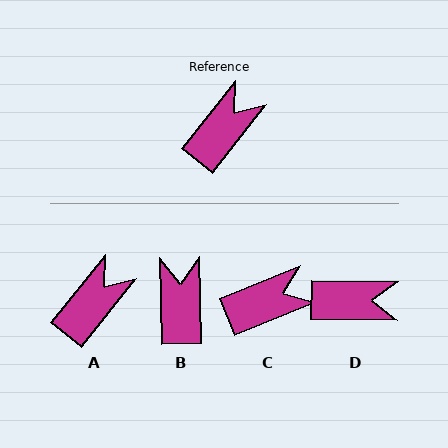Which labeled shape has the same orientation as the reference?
A.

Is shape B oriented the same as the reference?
No, it is off by about 40 degrees.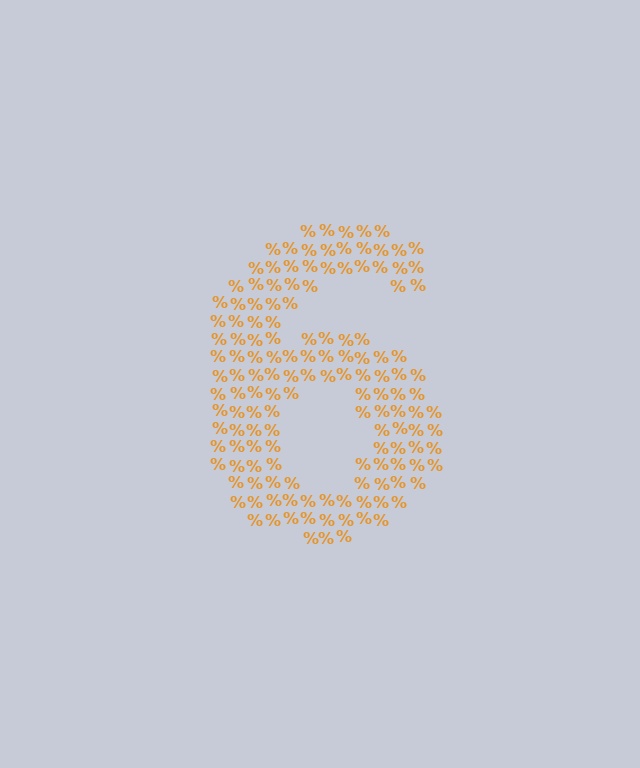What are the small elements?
The small elements are percent signs.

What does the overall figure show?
The overall figure shows the digit 6.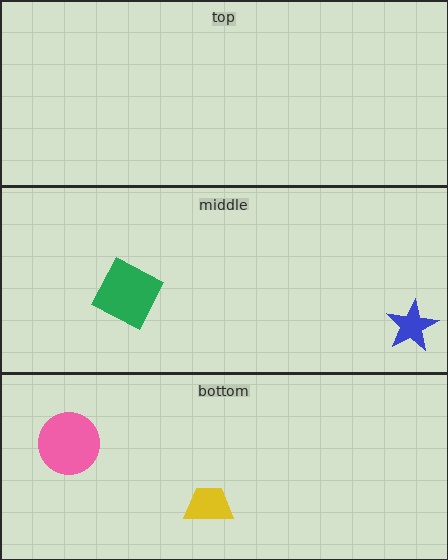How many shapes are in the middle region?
2.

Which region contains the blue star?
The middle region.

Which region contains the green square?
The middle region.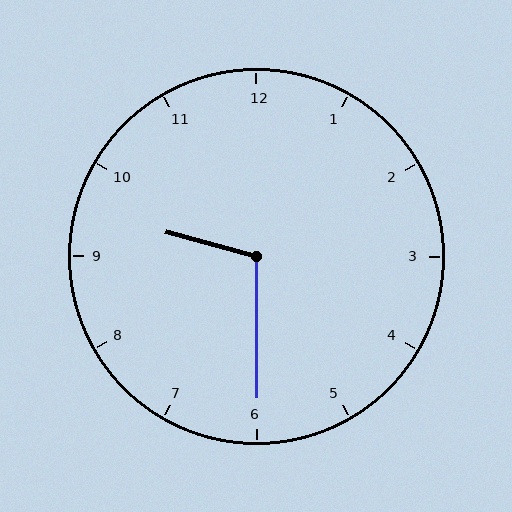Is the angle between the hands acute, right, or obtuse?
It is obtuse.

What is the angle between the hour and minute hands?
Approximately 105 degrees.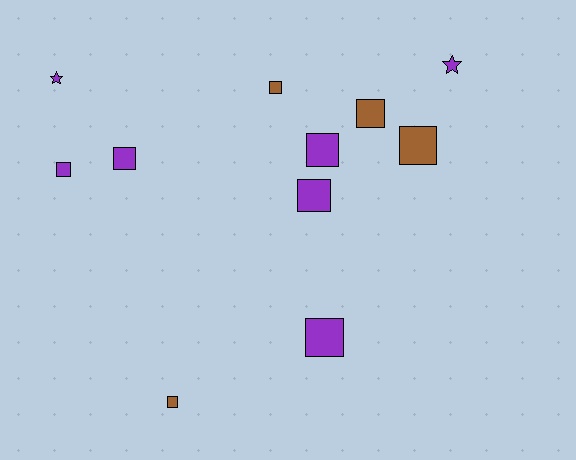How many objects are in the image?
There are 11 objects.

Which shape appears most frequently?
Square, with 9 objects.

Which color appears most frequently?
Purple, with 7 objects.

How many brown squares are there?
There are 4 brown squares.